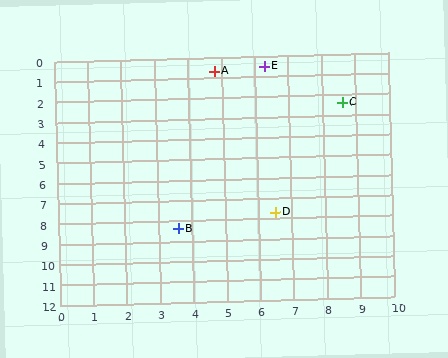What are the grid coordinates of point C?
Point C is at approximately (8.6, 2.4).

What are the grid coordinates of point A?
Point A is at approximately (4.8, 0.7).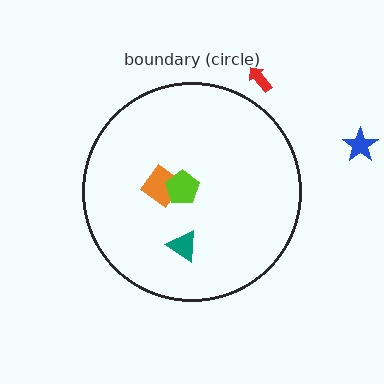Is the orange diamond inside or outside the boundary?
Inside.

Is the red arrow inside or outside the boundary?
Outside.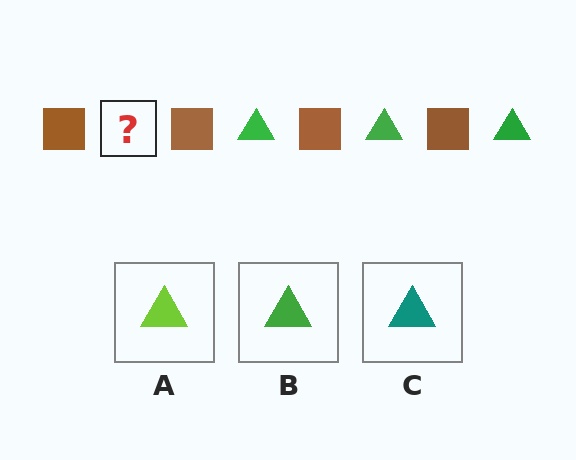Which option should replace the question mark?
Option B.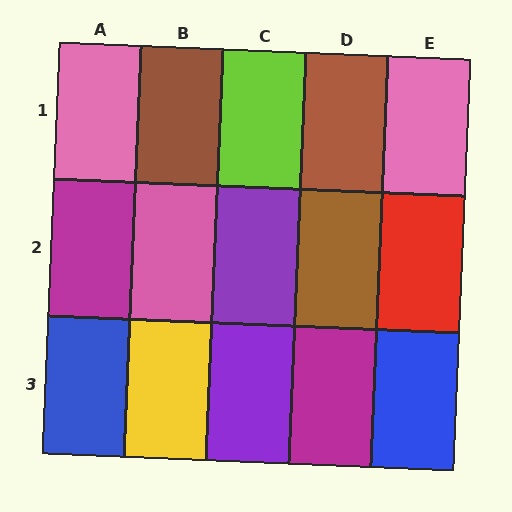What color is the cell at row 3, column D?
Magenta.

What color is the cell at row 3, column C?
Purple.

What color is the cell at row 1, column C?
Lime.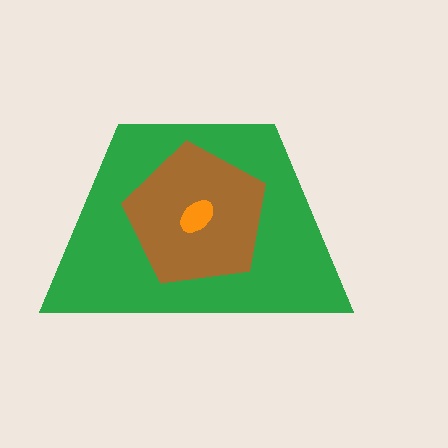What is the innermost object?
The orange ellipse.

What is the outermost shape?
The green trapezoid.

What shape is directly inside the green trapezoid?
The brown pentagon.